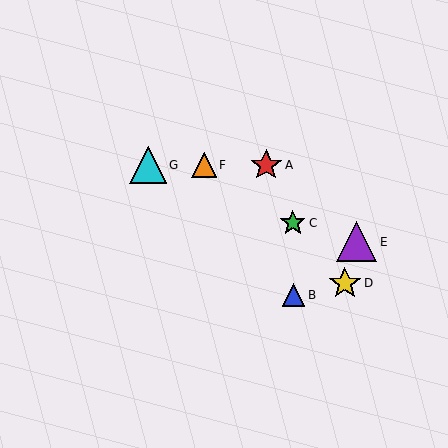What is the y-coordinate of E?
Object E is at y≈242.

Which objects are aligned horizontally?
Objects A, F, G are aligned horizontally.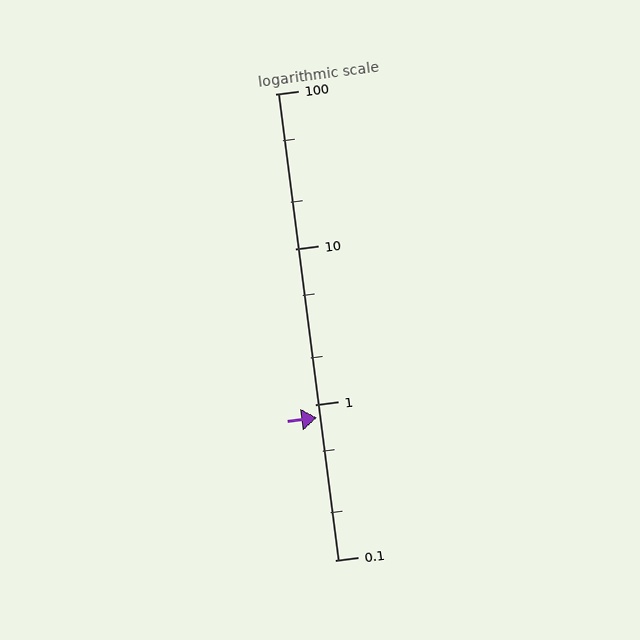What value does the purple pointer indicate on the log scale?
The pointer indicates approximately 0.83.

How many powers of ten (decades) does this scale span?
The scale spans 3 decades, from 0.1 to 100.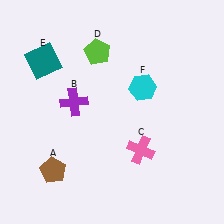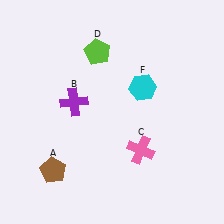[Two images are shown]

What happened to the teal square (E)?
The teal square (E) was removed in Image 2. It was in the top-left area of Image 1.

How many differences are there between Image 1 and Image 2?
There is 1 difference between the two images.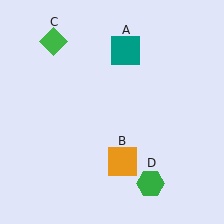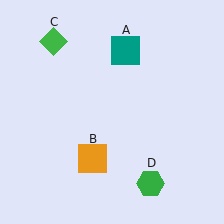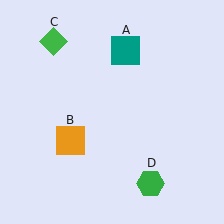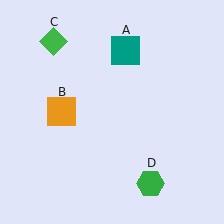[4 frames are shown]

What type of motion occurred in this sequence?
The orange square (object B) rotated clockwise around the center of the scene.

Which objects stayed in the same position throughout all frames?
Teal square (object A) and green diamond (object C) and green hexagon (object D) remained stationary.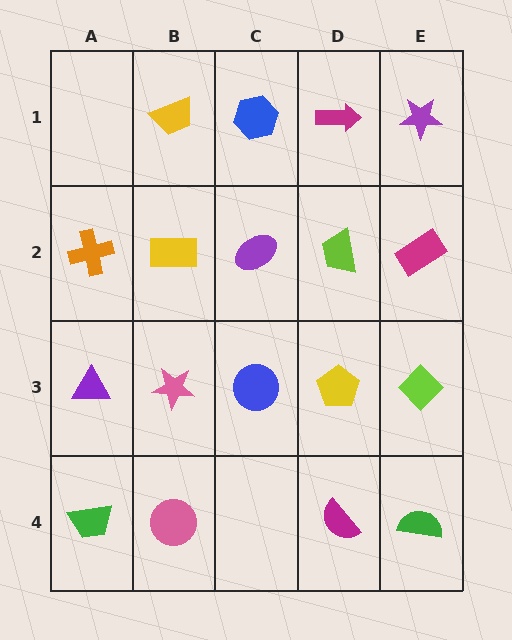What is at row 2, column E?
A magenta rectangle.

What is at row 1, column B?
A yellow trapezoid.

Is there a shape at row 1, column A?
No, that cell is empty.